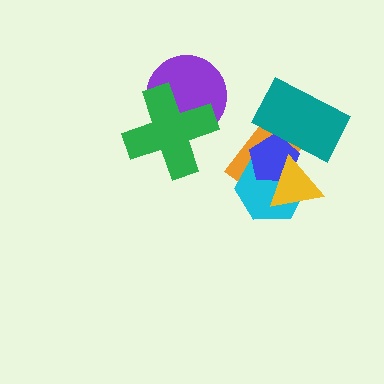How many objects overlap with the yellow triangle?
4 objects overlap with the yellow triangle.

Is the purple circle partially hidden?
Yes, it is partially covered by another shape.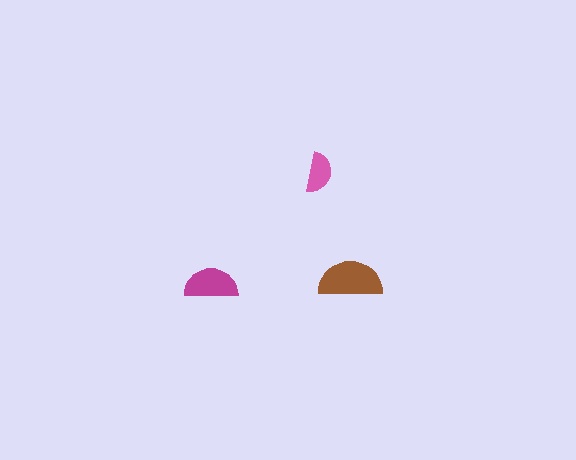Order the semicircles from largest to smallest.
the brown one, the magenta one, the pink one.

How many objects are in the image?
There are 3 objects in the image.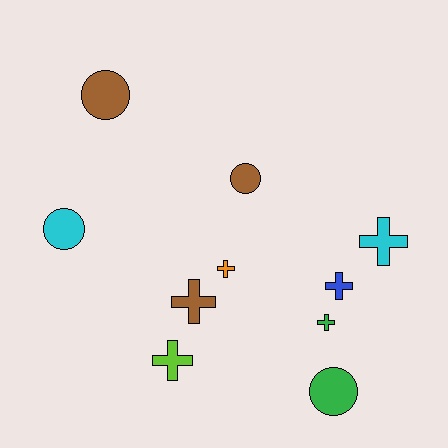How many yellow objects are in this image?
There are no yellow objects.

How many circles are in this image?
There are 4 circles.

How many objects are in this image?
There are 10 objects.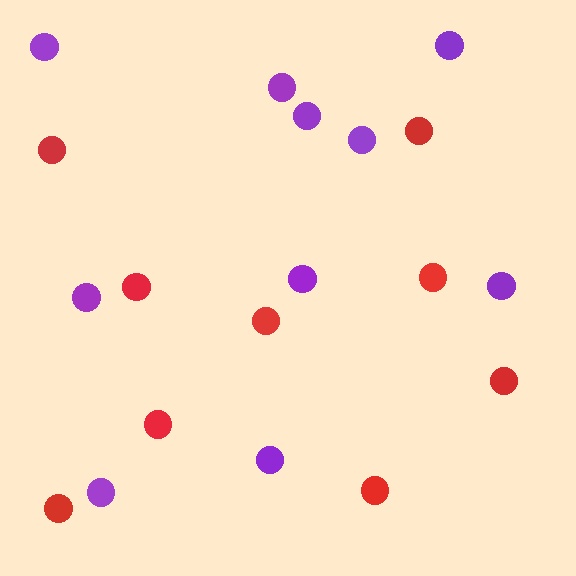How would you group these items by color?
There are 2 groups: one group of purple circles (10) and one group of red circles (9).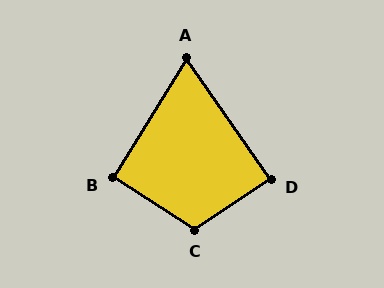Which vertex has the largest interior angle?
C, at approximately 113 degrees.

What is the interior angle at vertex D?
Approximately 89 degrees (approximately right).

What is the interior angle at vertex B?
Approximately 91 degrees (approximately right).